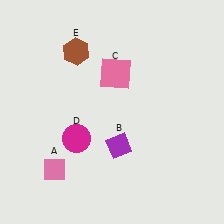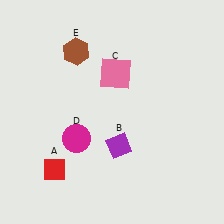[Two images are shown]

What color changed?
The diamond (A) changed from pink in Image 1 to red in Image 2.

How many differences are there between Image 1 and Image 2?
There is 1 difference between the two images.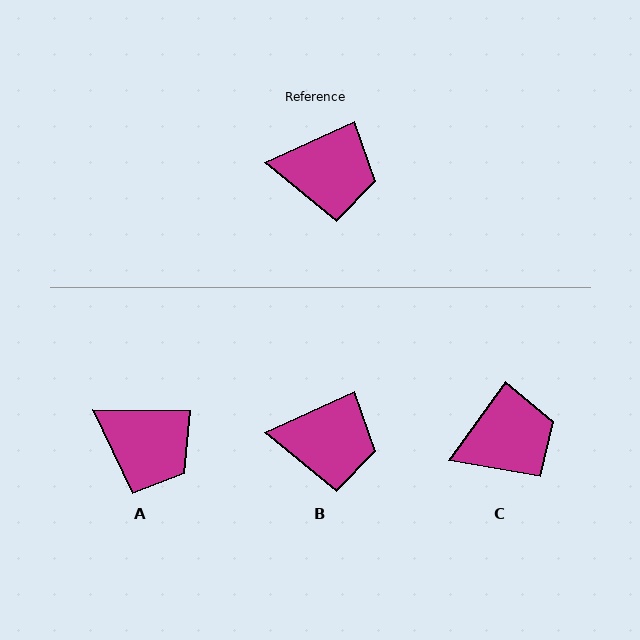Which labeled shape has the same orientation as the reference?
B.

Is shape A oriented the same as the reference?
No, it is off by about 25 degrees.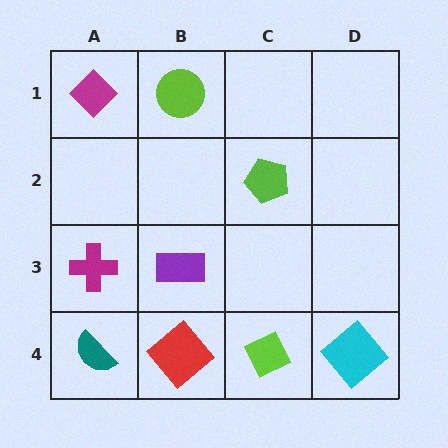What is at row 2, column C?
A lime pentagon.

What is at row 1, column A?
A magenta diamond.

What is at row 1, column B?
A lime circle.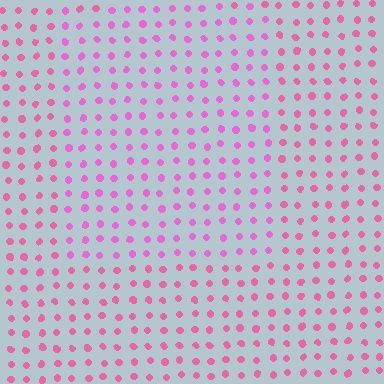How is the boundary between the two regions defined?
The boundary is defined purely by a slight shift in hue (about 22 degrees). Spacing, size, and orientation are identical on both sides.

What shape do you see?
I see a rectangle.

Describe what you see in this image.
The image is filled with small pink elements in a uniform arrangement. A rectangle-shaped region is visible where the elements are tinted to a slightly different hue, forming a subtle color boundary.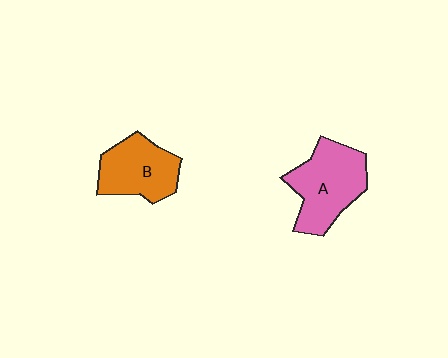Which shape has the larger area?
Shape A (pink).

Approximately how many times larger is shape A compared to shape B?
Approximately 1.2 times.